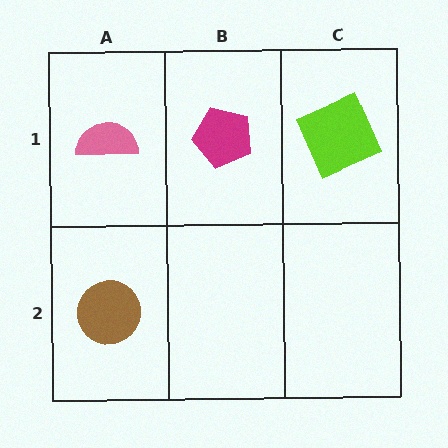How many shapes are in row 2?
1 shape.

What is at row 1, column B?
A magenta pentagon.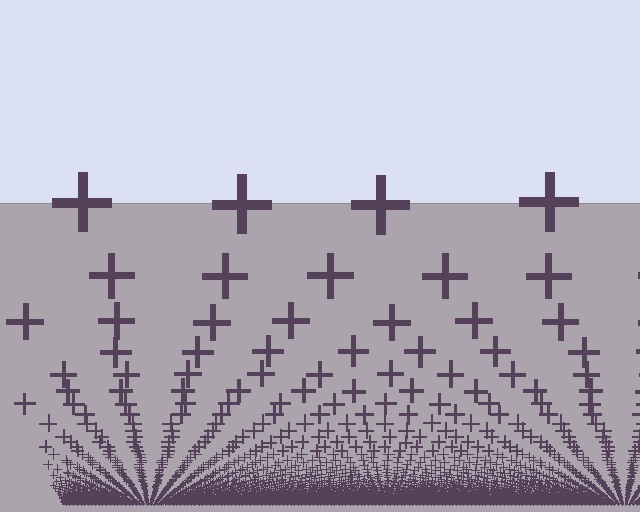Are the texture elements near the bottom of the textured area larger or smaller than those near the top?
Smaller. The gradient is inverted — elements near the bottom are smaller and denser.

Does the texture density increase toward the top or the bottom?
Density increases toward the bottom.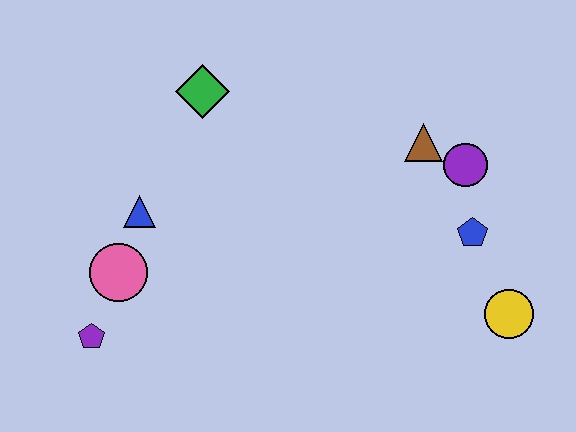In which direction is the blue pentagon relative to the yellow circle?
The blue pentagon is above the yellow circle.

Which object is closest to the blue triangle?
The pink circle is closest to the blue triangle.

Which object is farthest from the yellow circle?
The purple pentagon is farthest from the yellow circle.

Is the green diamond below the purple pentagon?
No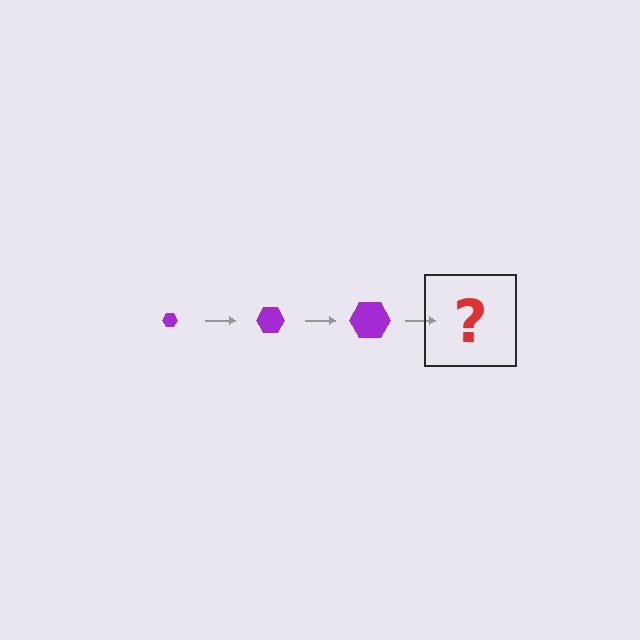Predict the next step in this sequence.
The next step is a purple hexagon, larger than the previous one.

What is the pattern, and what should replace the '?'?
The pattern is that the hexagon gets progressively larger each step. The '?' should be a purple hexagon, larger than the previous one.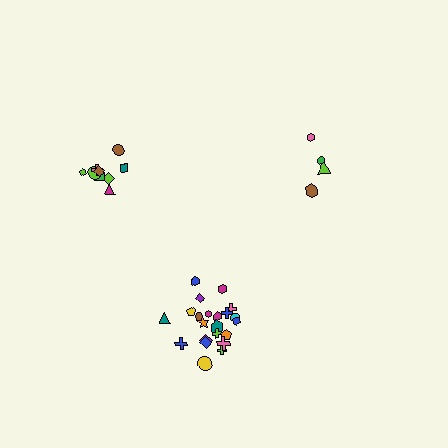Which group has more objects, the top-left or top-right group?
The top-left group.